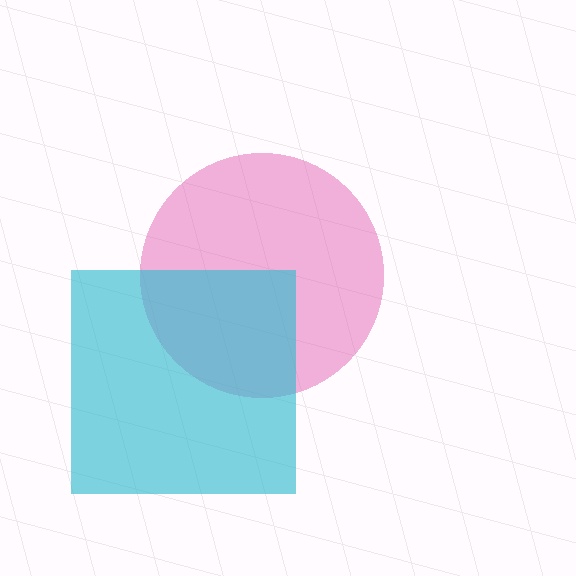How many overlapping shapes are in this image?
There are 2 overlapping shapes in the image.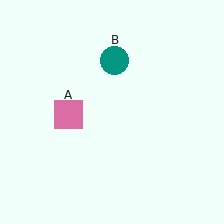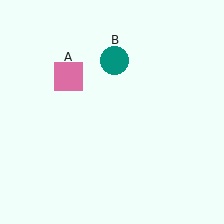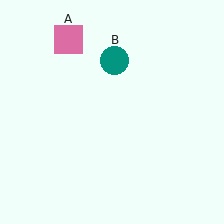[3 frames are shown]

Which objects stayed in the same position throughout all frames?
Teal circle (object B) remained stationary.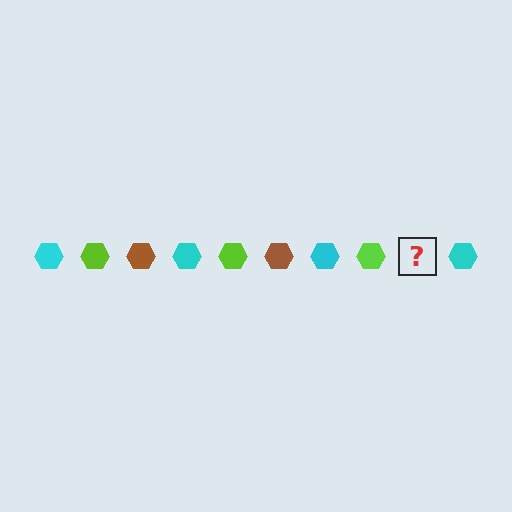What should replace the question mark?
The question mark should be replaced with a brown hexagon.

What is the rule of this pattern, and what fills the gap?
The rule is that the pattern cycles through cyan, lime, brown hexagons. The gap should be filled with a brown hexagon.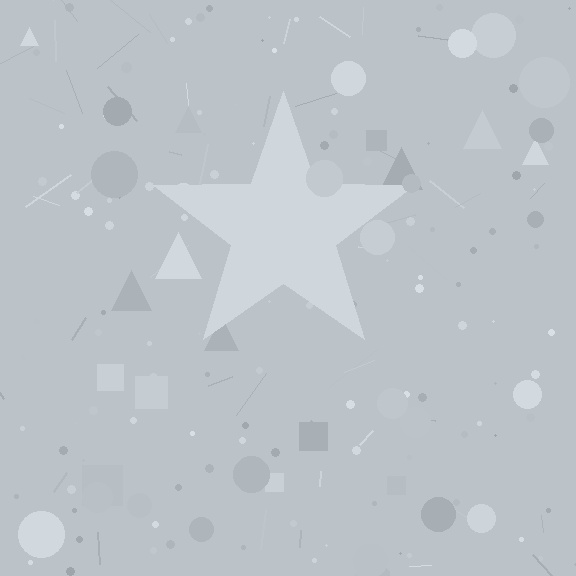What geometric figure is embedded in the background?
A star is embedded in the background.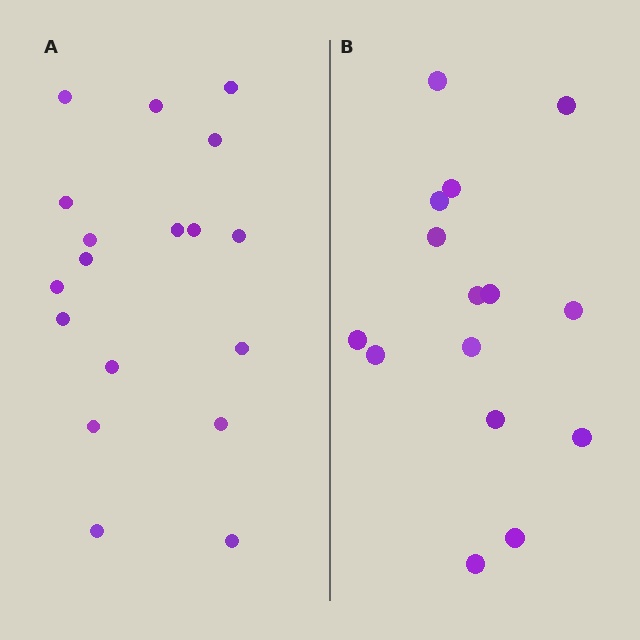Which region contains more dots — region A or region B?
Region A (the left region) has more dots.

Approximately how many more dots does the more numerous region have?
Region A has just a few more — roughly 2 or 3 more dots than region B.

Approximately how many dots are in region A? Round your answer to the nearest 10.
About 20 dots. (The exact count is 18, which rounds to 20.)